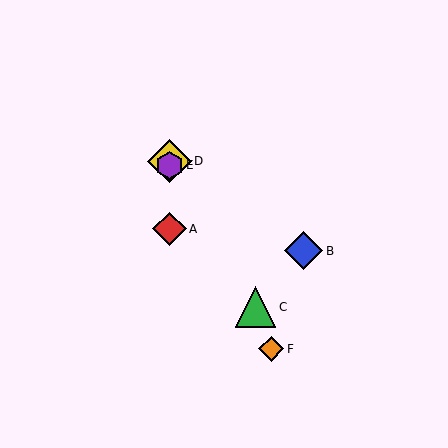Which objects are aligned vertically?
Objects A, D, E are aligned vertically.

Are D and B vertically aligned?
No, D is at x≈169 and B is at x≈304.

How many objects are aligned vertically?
3 objects (A, D, E) are aligned vertically.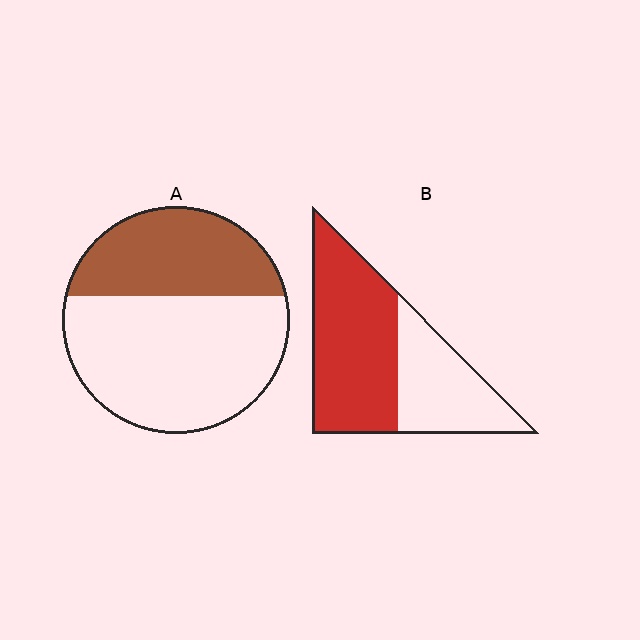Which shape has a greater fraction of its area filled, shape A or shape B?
Shape B.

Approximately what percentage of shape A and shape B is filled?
A is approximately 35% and B is approximately 60%.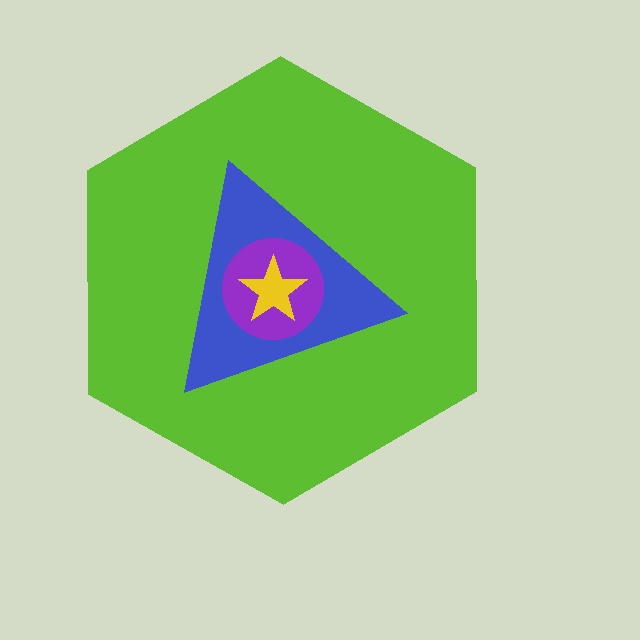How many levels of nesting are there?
4.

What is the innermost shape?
The yellow star.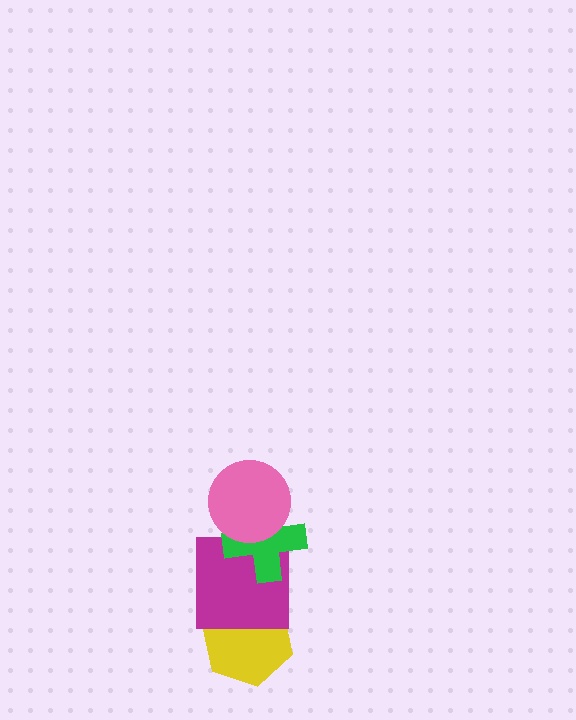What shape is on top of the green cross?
The pink circle is on top of the green cross.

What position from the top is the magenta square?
The magenta square is 3rd from the top.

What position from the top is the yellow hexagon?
The yellow hexagon is 4th from the top.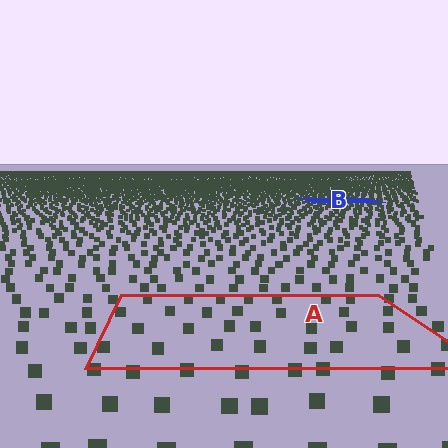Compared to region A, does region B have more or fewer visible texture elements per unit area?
Region B has more texture elements per unit area — they are packed more densely because it is farther away.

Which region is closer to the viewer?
Region A is closer. The texture elements there are larger and more spread out.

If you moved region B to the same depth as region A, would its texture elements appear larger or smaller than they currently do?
They would appear larger. At a closer depth, the same texture elements are projected at a bigger on-screen size.